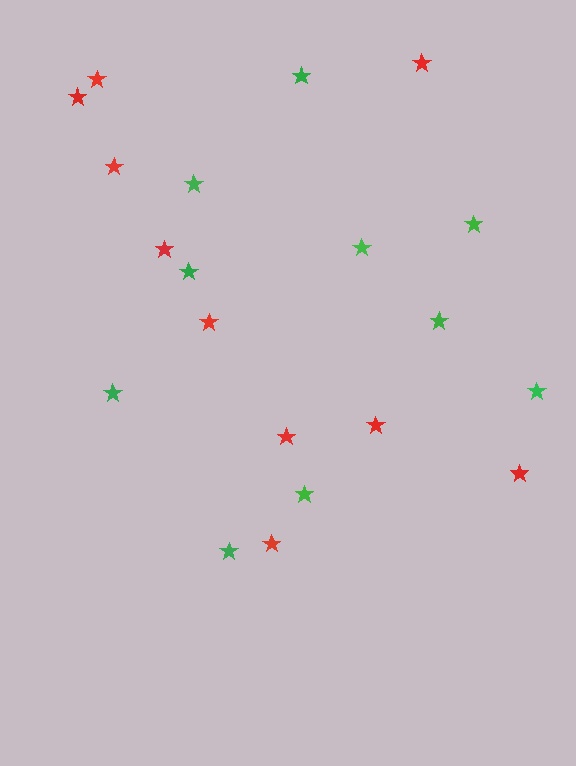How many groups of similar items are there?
There are 2 groups: one group of red stars (10) and one group of green stars (10).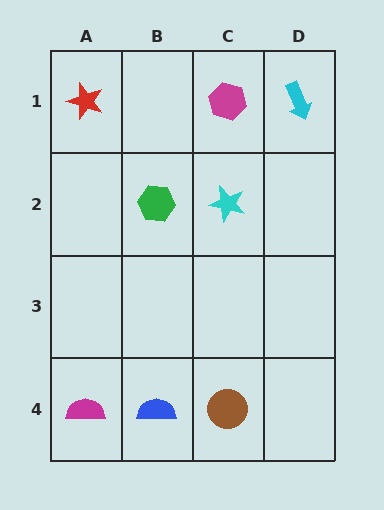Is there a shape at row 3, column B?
No, that cell is empty.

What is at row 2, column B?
A green hexagon.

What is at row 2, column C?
A cyan star.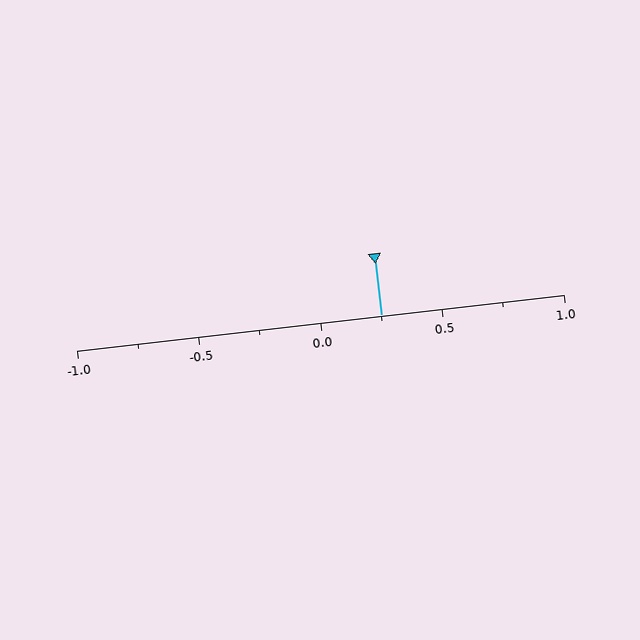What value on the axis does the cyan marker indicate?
The marker indicates approximately 0.25.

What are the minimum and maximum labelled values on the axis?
The axis runs from -1.0 to 1.0.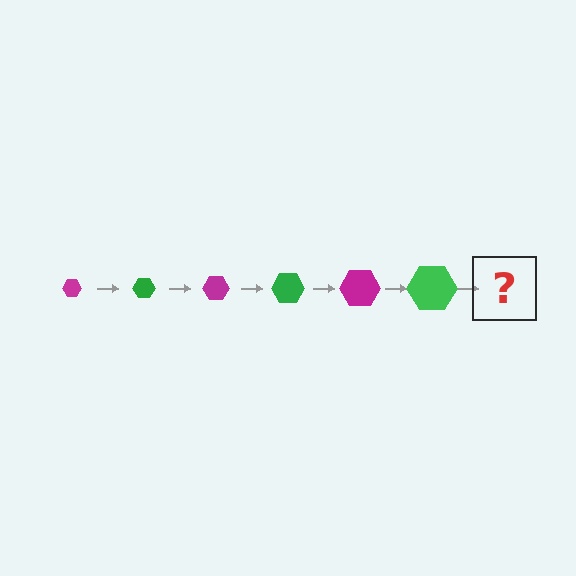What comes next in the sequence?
The next element should be a magenta hexagon, larger than the previous one.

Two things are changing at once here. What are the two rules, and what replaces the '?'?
The two rules are that the hexagon grows larger each step and the color cycles through magenta and green. The '?' should be a magenta hexagon, larger than the previous one.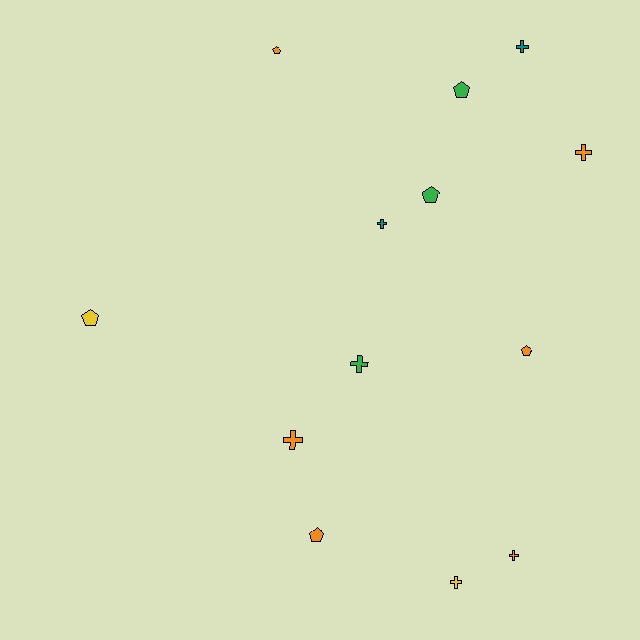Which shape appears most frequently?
Cross, with 7 objects.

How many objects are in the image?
There are 13 objects.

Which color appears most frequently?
Orange, with 6 objects.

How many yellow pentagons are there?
There is 1 yellow pentagon.